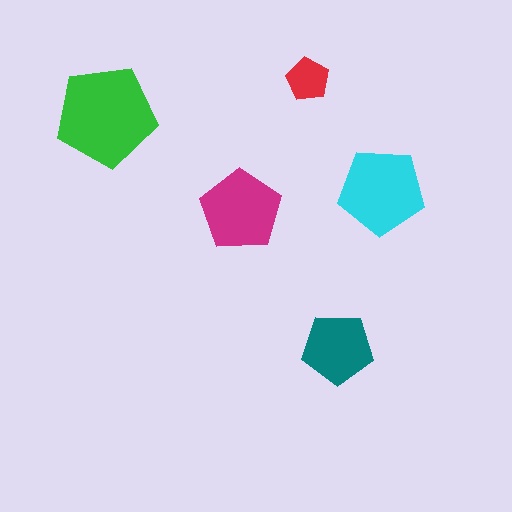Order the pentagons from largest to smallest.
the green one, the cyan one, the magenta one, the teal one, the red one.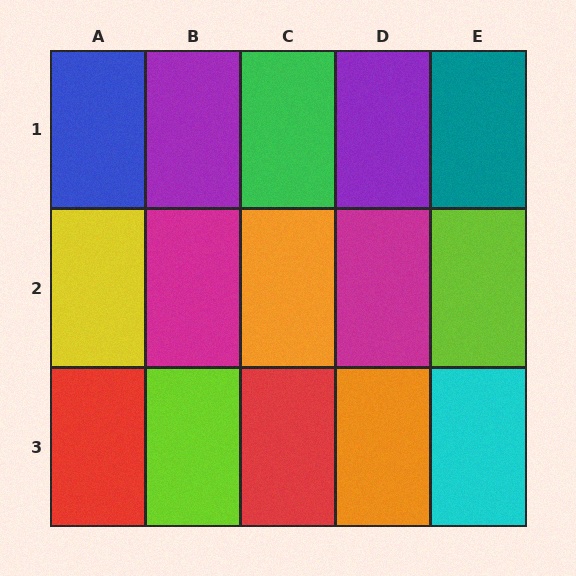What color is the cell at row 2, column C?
Orange.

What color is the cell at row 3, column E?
Cyan.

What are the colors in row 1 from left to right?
Blue, purple, green, purple, teal.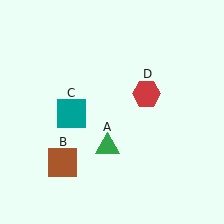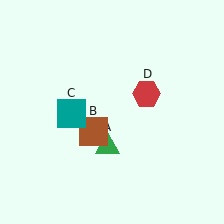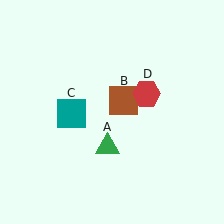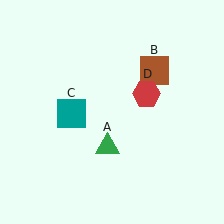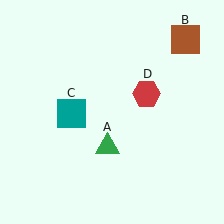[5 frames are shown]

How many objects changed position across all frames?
1 object changed position: brown square (object B).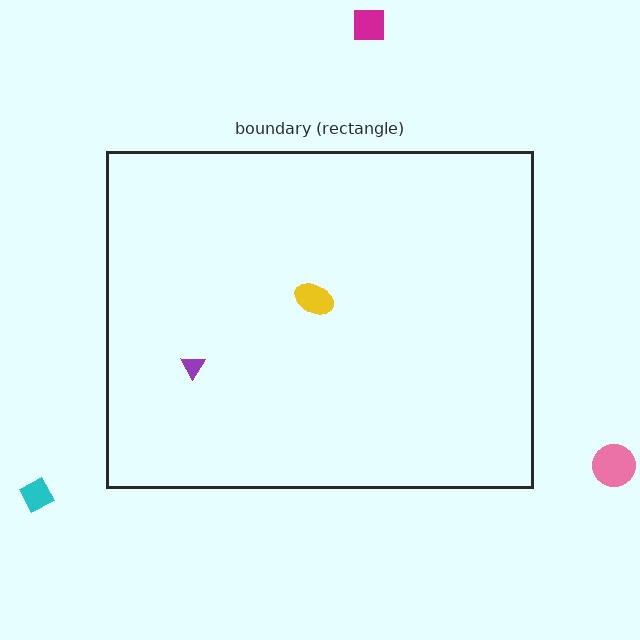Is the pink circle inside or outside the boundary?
Outside.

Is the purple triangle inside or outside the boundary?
Inside.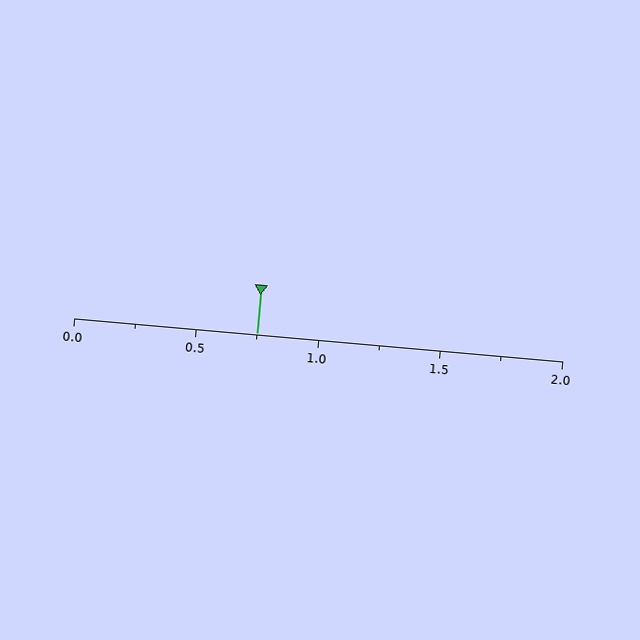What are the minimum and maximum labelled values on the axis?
The axis runs from 0.0 to 2.0.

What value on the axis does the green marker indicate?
The marker indicates approximately 0.75.